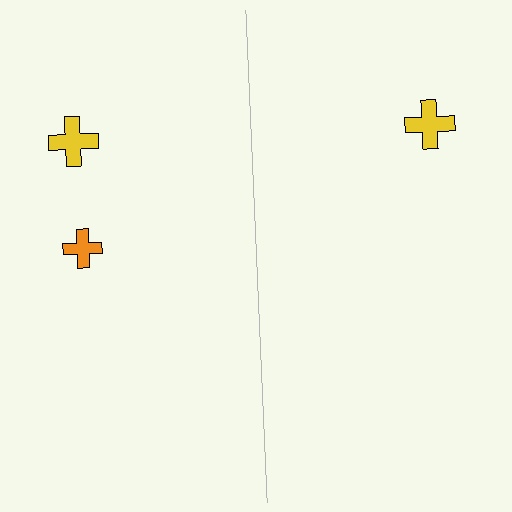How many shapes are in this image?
There are 3 shapes in this image.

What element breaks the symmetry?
A orange cross is missing from the right side.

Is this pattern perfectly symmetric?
No, the pattern is not perfectly symmetric. A orange cross is missing from the right side.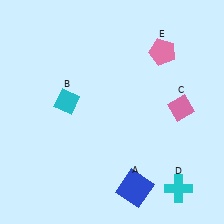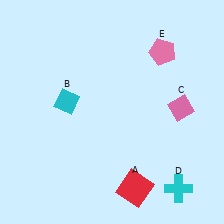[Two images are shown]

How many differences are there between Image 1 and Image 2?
There is 1 difference between the two images.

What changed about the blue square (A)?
In Image 1, A is blue. In Image 2, it changed to red.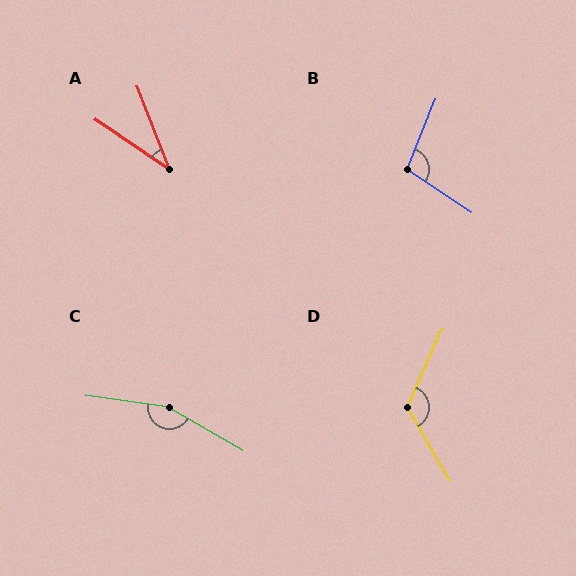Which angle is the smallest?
A, at approximately 35 degrees.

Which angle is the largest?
C, at approximately 158 degrees.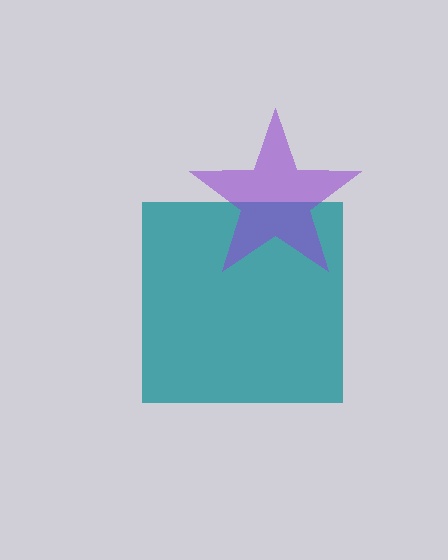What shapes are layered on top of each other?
The layered shapes are: a teal square, a purple star.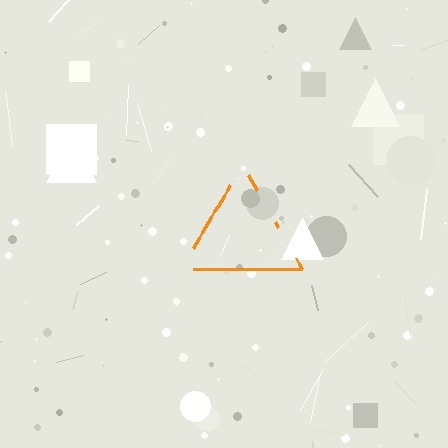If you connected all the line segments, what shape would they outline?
They would outline a triangle.